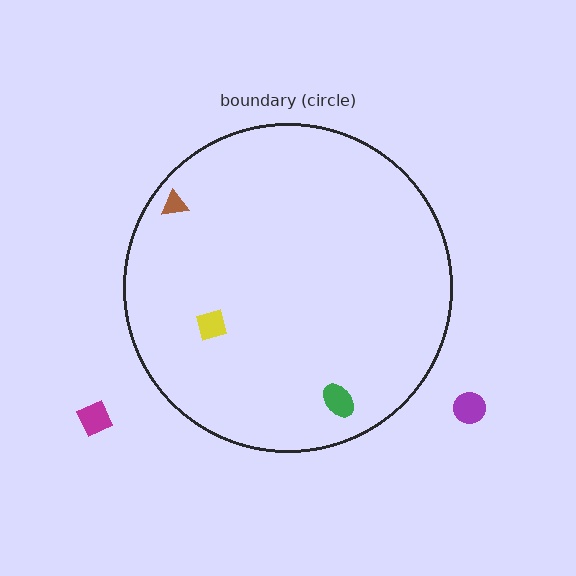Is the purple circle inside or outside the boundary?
Outside.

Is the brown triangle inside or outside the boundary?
Inside.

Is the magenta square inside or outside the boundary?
Outside.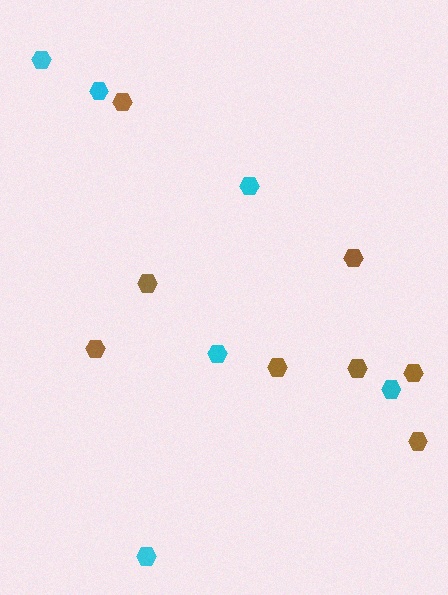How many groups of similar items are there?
There are 2 groups: one group of brown hexagons (8) and one group of cyan hexagons (6).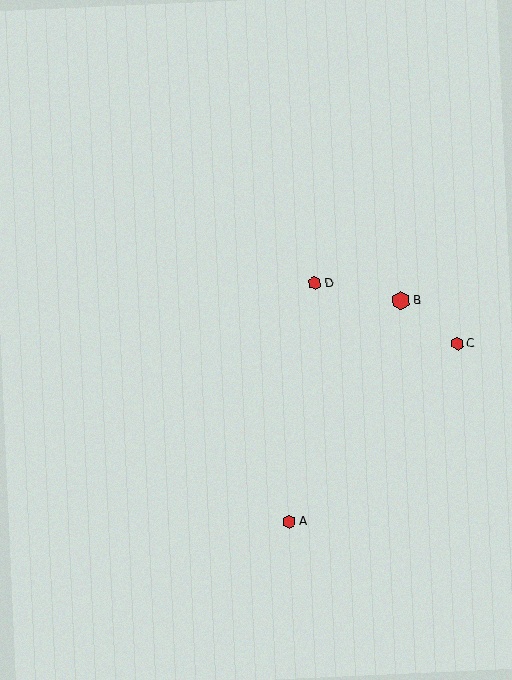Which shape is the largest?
The red hexagon (labeled B) is the largest.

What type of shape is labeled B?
Shape B is a red hexagon.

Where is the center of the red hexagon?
The center of the red hexagon is at (401, 301).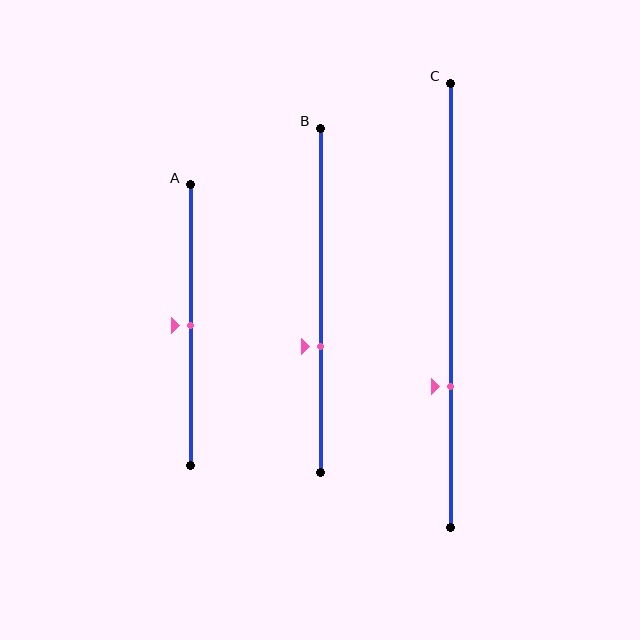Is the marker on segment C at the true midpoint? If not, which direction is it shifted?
No, the marker on segment C is shifted downward by about 18% of the segment length.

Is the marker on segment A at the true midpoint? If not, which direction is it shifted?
Yes, the marker on segment A is at the true midpoint.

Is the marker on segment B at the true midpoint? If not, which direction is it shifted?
No, the marker on segment B is shifted downward by about 14% of the segment length.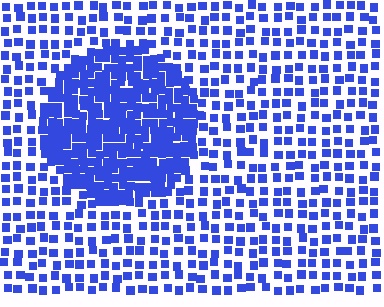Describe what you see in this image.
The image contains small blue elements arranged at two different densities. A circle-shaped region is visible where the elements are more densely packed than the surrounding area.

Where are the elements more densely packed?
The elements are more densely packed inside the circle boundary.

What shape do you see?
I see a circle.